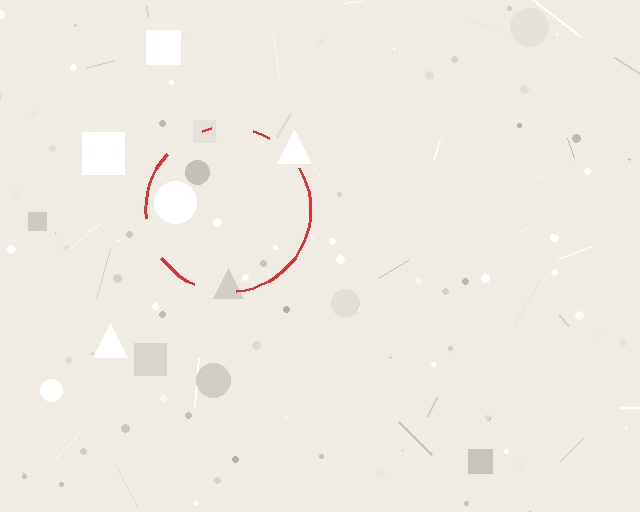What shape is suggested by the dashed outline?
The dashed outline suggests a circle.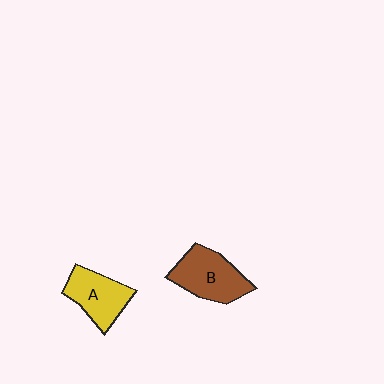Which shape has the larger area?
Shape B (brown).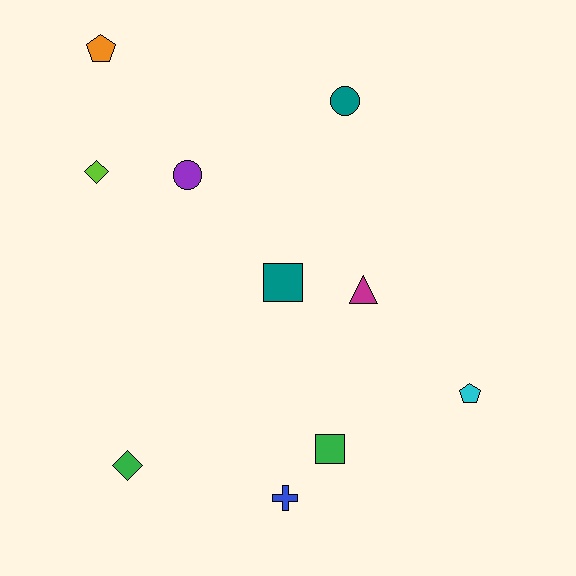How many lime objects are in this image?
There is 1 lime object.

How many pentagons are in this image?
There are 2 pentagons.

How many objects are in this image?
There are 10 objects.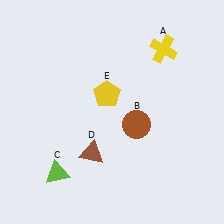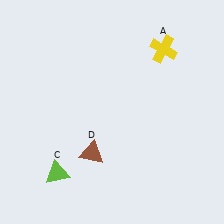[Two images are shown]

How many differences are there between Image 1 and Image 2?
There are 2 differences between the two images.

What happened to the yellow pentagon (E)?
The yellow pentagon (E) was removed in Image 2. It was in the top-left area of Image 1.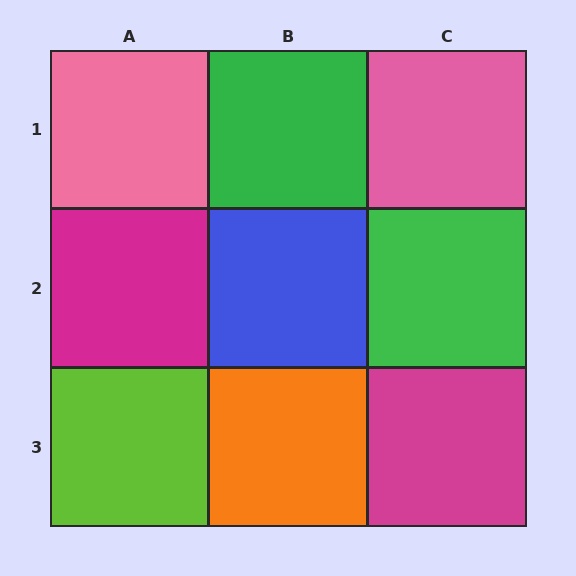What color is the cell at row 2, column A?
Magenta.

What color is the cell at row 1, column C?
Pink.